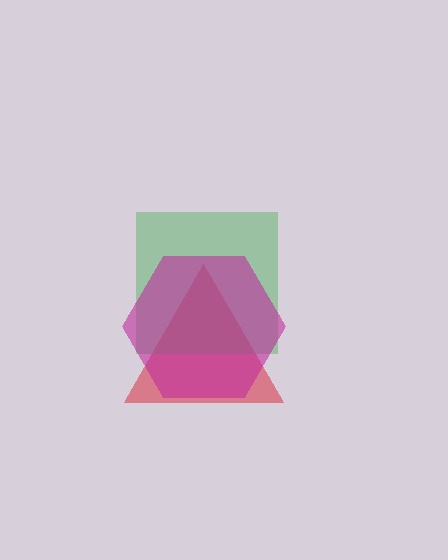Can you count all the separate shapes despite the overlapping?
Yes, there are 3 separate shapes.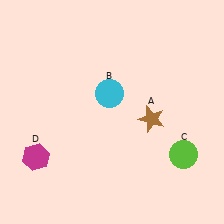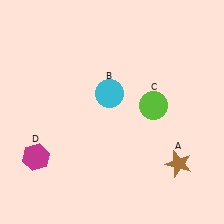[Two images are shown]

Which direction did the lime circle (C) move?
The lime circle (C) moved up.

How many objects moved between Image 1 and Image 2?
2 objects moved between the two images.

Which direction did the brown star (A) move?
The brown star (A) moved down.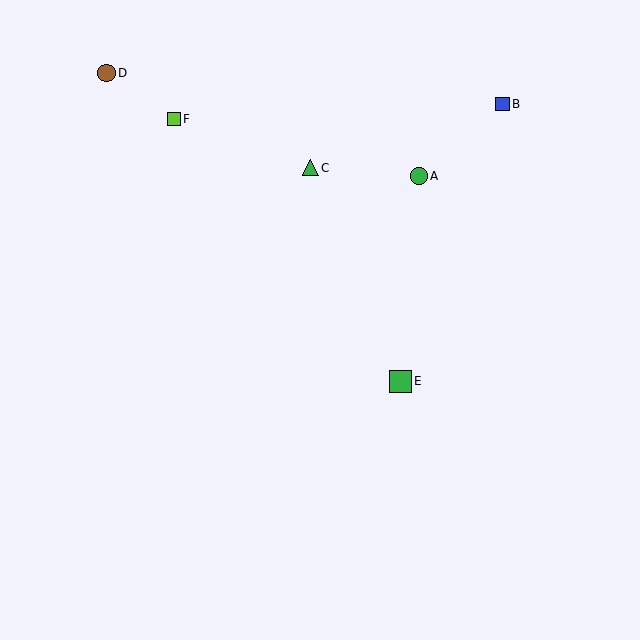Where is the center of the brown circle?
The center of the brown circle is at (106, 73).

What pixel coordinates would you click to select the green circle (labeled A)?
Click at (419, 176) to select the green circle A.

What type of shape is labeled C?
Shape C is a green triangle.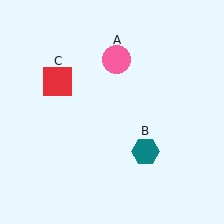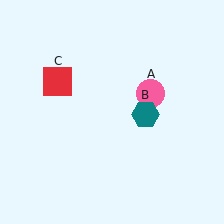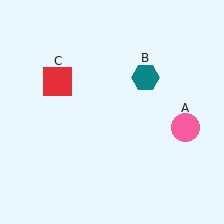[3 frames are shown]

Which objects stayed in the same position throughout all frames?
Red square (object C) remained stationary.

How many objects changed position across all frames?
2 objects changed position: pink circle (object A), teal hexagon (object B).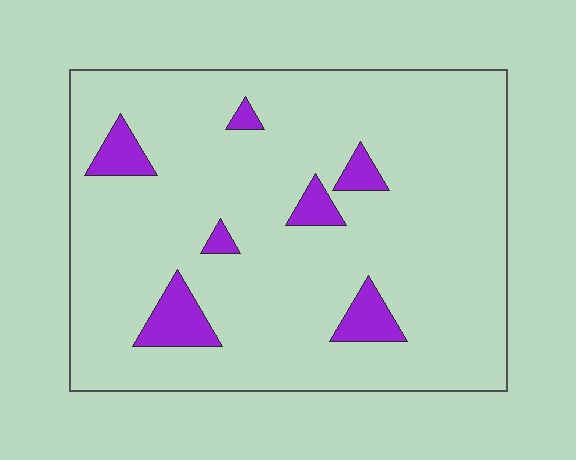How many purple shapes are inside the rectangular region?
7.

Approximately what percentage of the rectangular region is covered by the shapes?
Approximately 10%.